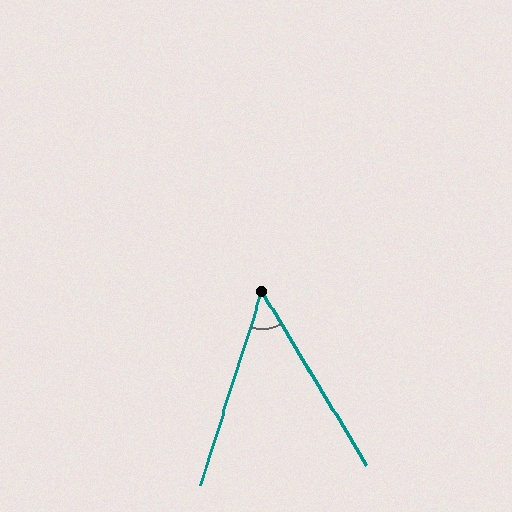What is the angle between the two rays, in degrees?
Approximately 49 degrees.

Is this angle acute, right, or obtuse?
It is acute.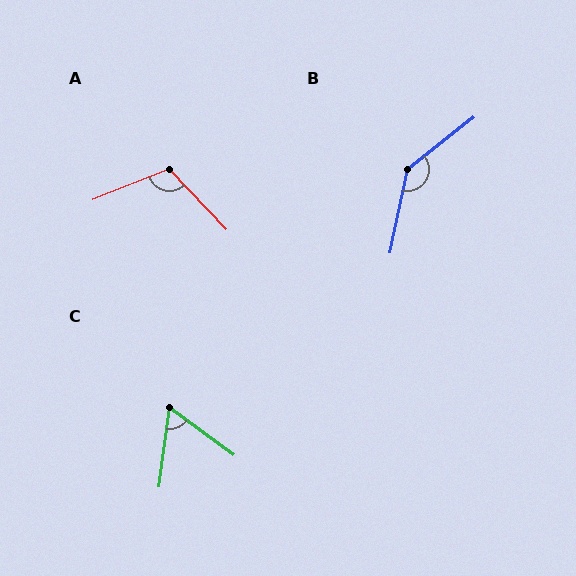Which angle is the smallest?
C, at approximately 61 degrees.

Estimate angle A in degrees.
Approximately 111 degrees.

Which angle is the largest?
B, at approximately 140 degrees.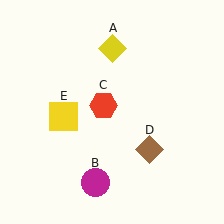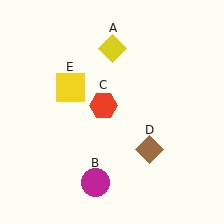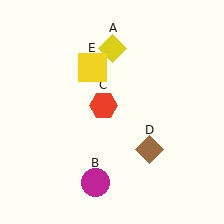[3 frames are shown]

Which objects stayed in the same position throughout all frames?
Yellow diamond (object A) and magenta circle (object B) and red hexagon (object C) and brown diamond (object D) remained stationary.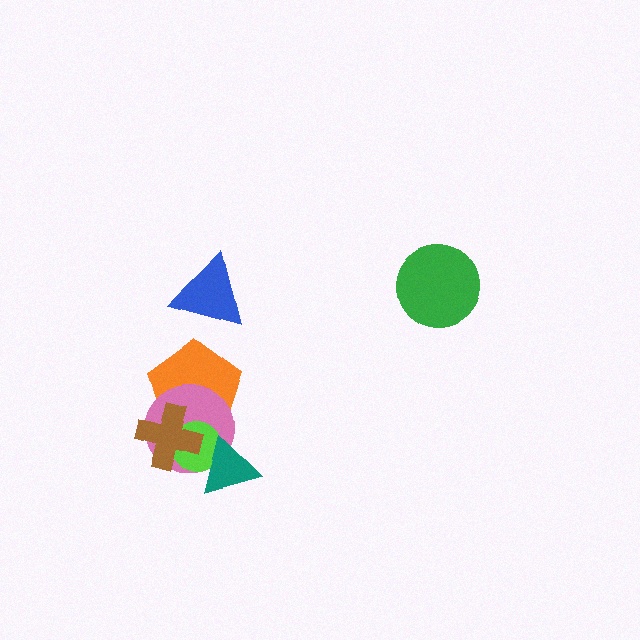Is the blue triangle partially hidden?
No, no other shape covers it.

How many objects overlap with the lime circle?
4 objects overlap with the lime circle.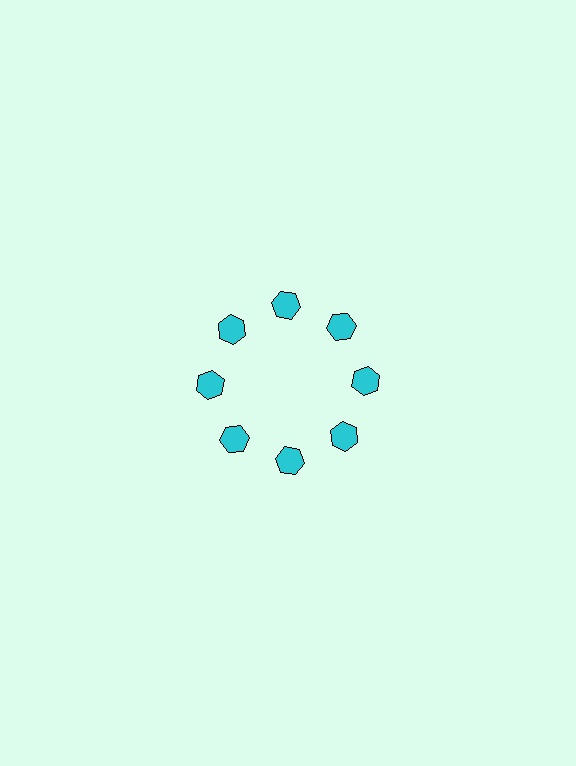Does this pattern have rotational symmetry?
Yes, this pattern has 8-fold rotational symmetry. It looks the same after rotating 45 degrees around the center.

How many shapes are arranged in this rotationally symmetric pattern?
There are 8 shapes, arranged in 8 groups of 1.